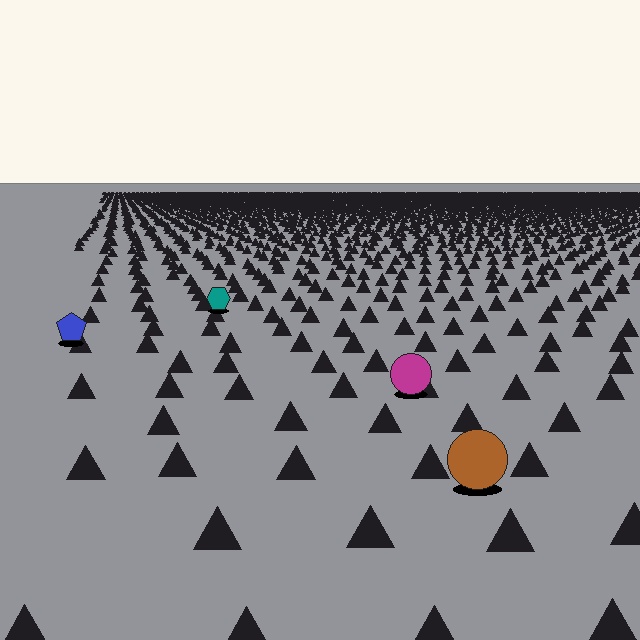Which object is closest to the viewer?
The brown circle is closest. The texture marks near it are larger and more spread out.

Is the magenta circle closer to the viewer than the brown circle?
No. The brown circle is closer — you can tell from the texture gradient: the ground texture is coarser near it.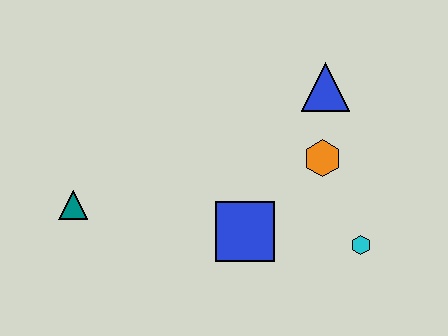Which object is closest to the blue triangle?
The orange hexagon is closest to the blue triangle.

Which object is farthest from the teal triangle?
The cyan hexagon is farthest from the teal triangle.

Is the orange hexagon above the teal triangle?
Yes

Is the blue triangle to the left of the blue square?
No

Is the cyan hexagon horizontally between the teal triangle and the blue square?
No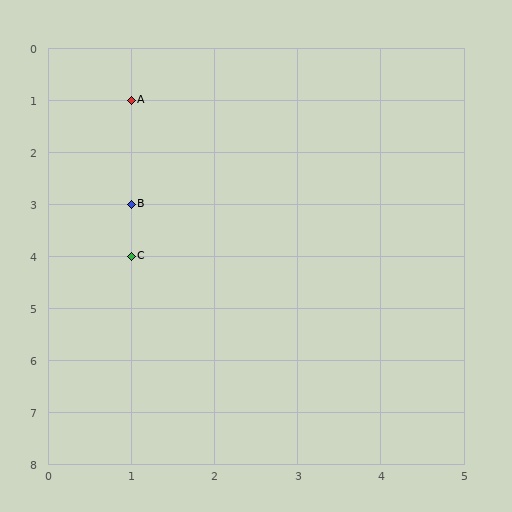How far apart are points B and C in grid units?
Points B and C are 1 row apart.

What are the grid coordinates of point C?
Point C is at grid coordinates (1, 4).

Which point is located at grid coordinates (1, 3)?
Point B is at (1, 3).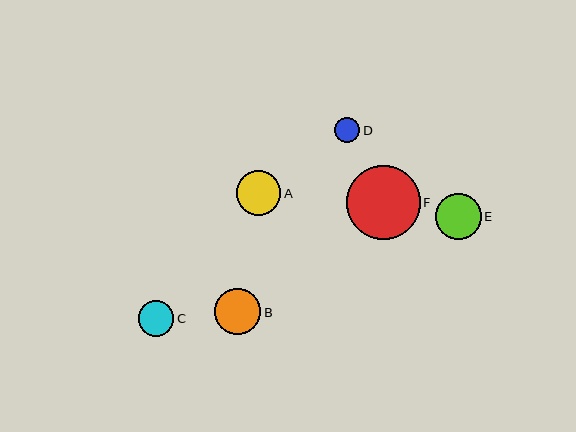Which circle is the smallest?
Circle D is the smallest with a size of approximately 26 pixels.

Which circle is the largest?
Circle F is the largest with a size of approximately 73 pixels.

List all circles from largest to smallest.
From largest to smallest: F, B, E, A, C, D.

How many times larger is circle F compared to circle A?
Circle F is approximately 1.7 times the size of circle A.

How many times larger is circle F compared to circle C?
Circle F is approximately 2.1 times the size of circle C.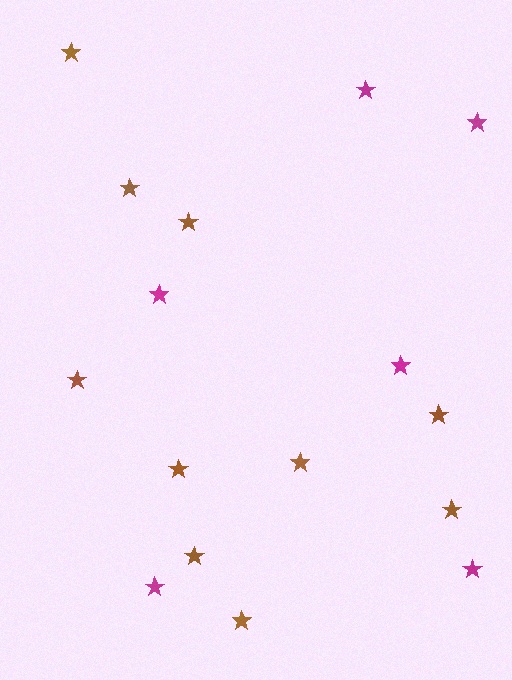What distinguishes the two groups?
There are 2 groups: one group of magenta stars (6) and one group of brown stars (10).